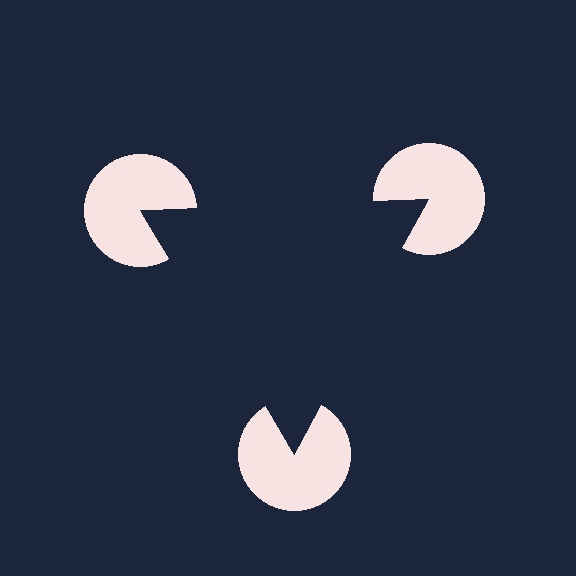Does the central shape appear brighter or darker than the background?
It typically appears slightly darker than the background, even though no actual brightness change is drawn.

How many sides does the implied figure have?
3 sides.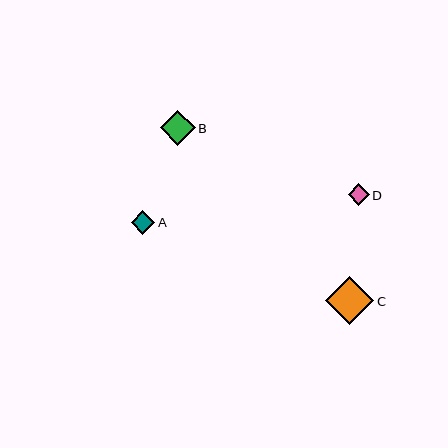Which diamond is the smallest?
Diamond D is the smallest with a size of approximately 21 pixels.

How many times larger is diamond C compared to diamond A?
Diamond C is approximately 2.0 times the size of diamond A.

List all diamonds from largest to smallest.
From largest to smallest: C, B, A, D.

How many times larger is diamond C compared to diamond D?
Diamond C is approximately 2.2 times the size of diamond D.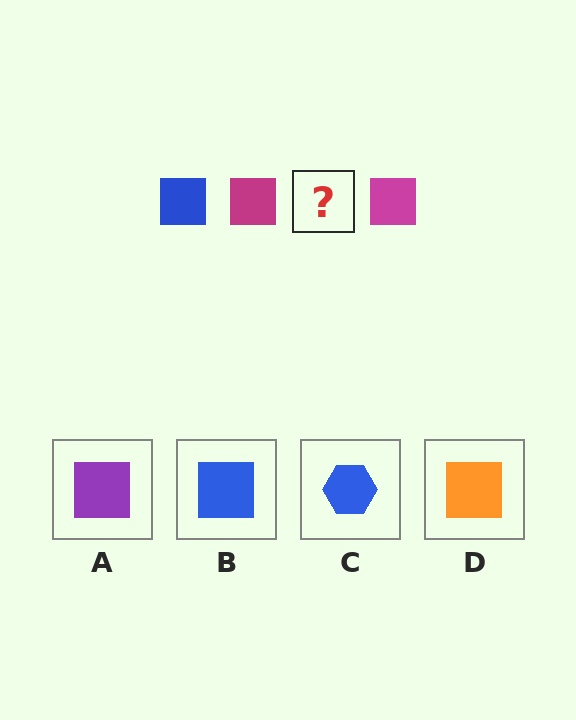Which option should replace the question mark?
Option B.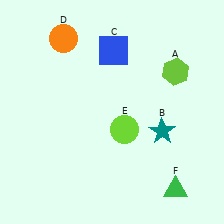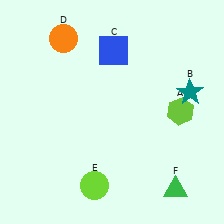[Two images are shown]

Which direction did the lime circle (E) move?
The lime circle (E) moved down.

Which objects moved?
The objects that moved are: the lime hexagon (A), the teal star (B), the lime circle (E).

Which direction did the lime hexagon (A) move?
The lime hexagon (A) moved down.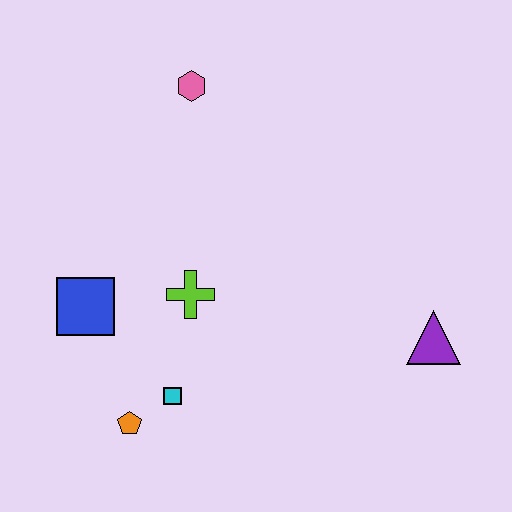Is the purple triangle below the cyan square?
No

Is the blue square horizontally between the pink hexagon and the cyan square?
No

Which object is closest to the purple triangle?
The lime cross is closest to the purple triangle.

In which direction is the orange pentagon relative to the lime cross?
The orange pentagon is below the lime cross.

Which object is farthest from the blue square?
The purple triangle is farthest from the blue square.